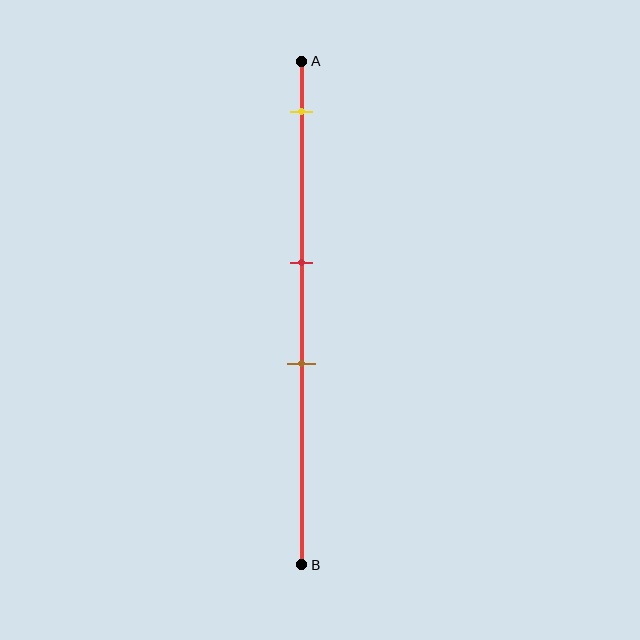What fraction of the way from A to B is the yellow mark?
The yellow mark is approximately 10% (0.1) of the way from A to B.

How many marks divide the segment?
There are 3 marks dividing the segment.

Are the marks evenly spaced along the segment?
No, the marks are not evenly spaced.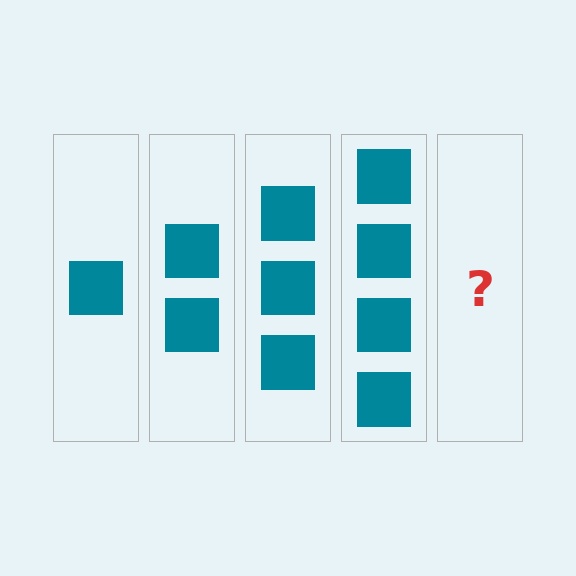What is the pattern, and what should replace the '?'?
The pattern is that each step adds one more square. The '?' should be 5 squares.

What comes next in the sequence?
The next element should be 5 squares.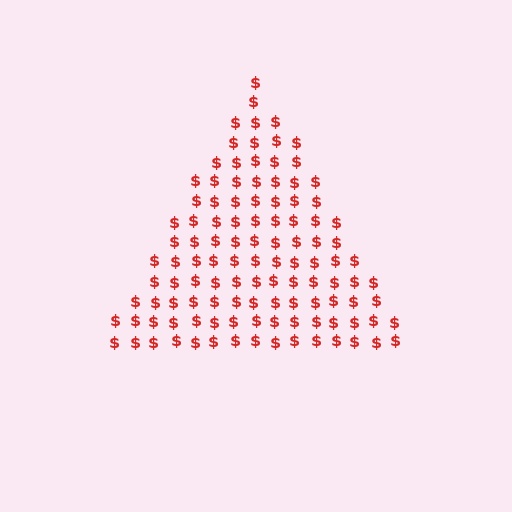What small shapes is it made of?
It is made of small dollar signs.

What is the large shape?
The large shape is a triangle.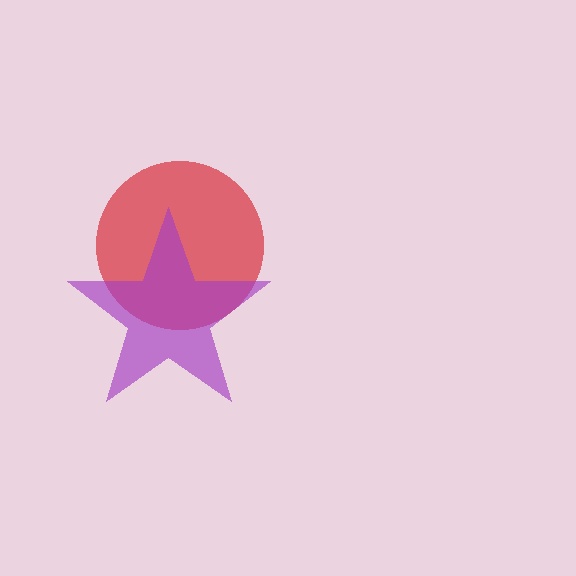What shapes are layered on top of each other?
The layered shapes are: a red circle, a purple star.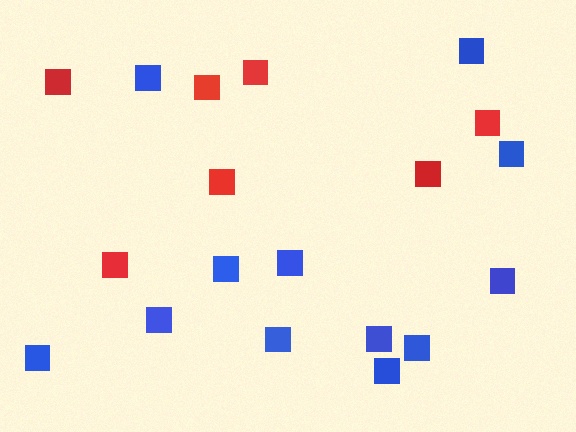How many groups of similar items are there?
There are 2 groups: one group of red squares (7) and one group of blue squares (12).